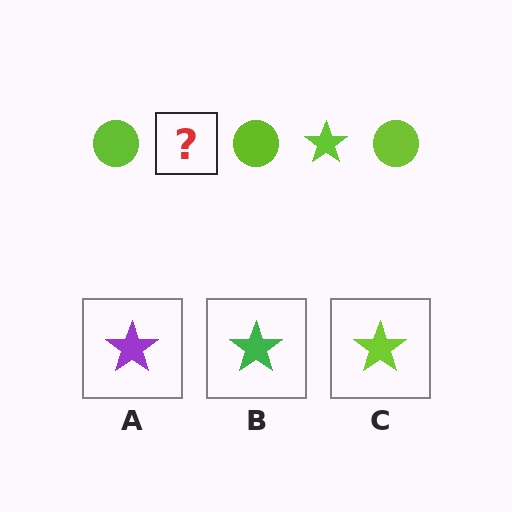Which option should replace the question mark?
Option C.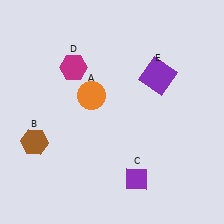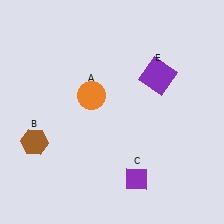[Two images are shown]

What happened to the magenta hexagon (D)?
The magenta hexagon (D) was removed in Image 2. It was in the top-left area of Image 1.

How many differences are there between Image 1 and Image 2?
There is 1 difference between the two images.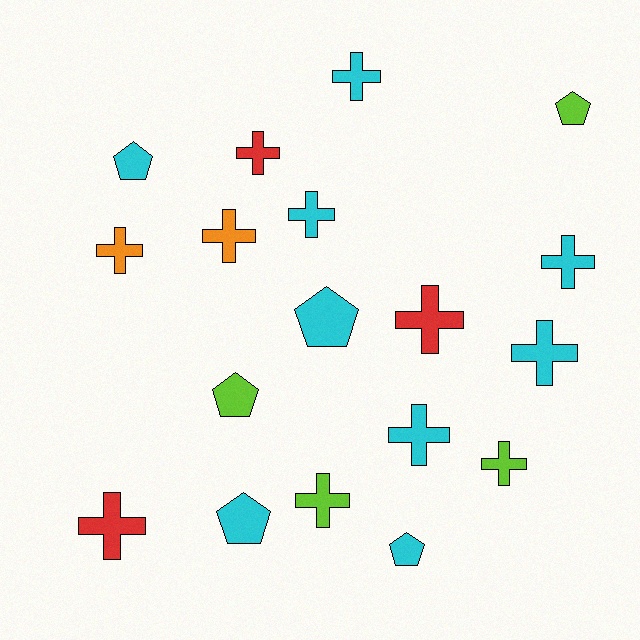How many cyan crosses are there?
There are 5 cyan crosses.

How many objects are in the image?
There are 18 objects.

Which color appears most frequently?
Cyan, with 9 objects.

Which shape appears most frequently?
Cross, with 12 objects.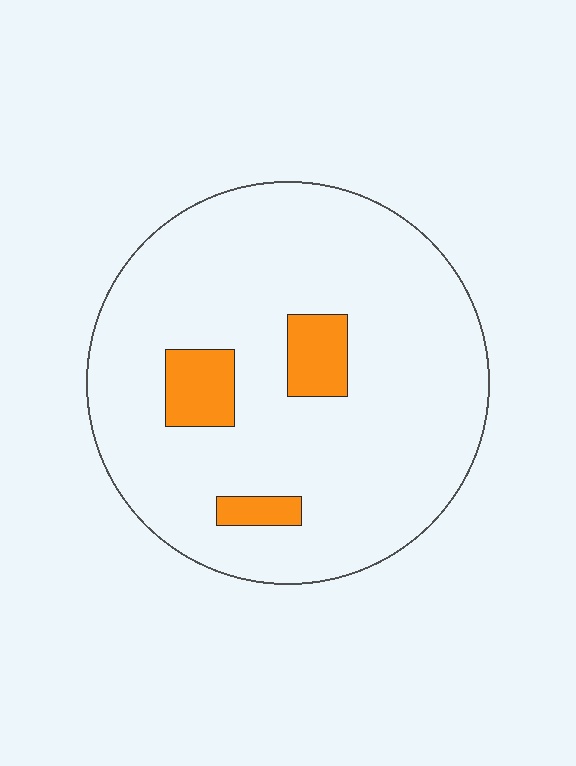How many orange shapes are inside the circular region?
3.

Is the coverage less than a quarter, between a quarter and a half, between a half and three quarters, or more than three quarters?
Less than a quarter.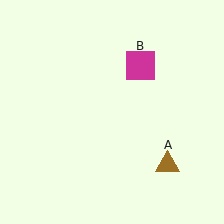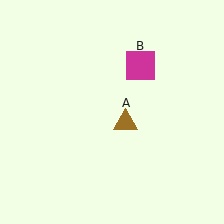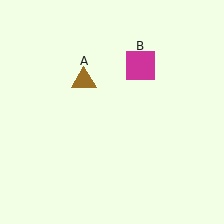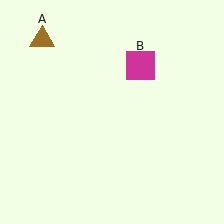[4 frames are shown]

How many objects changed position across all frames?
1 object changed position: brown triangle (object A).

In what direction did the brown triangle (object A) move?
The brown triangle (object A) moved up and to the left.